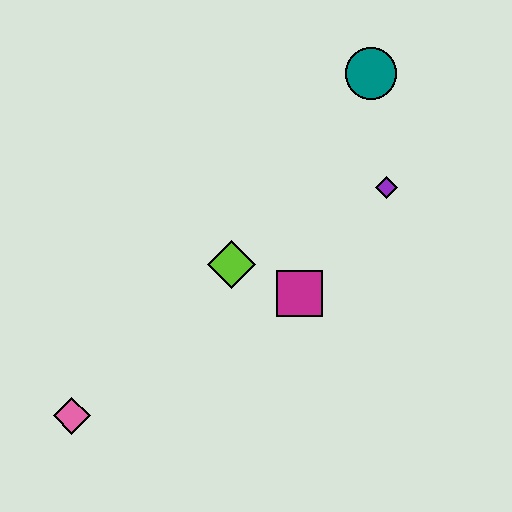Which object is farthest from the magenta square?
The pink diamond is farthest from the magenta square.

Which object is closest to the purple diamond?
The teal circle is closest to the purple diamond.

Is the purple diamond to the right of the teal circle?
Yes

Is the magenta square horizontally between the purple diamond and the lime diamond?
Yes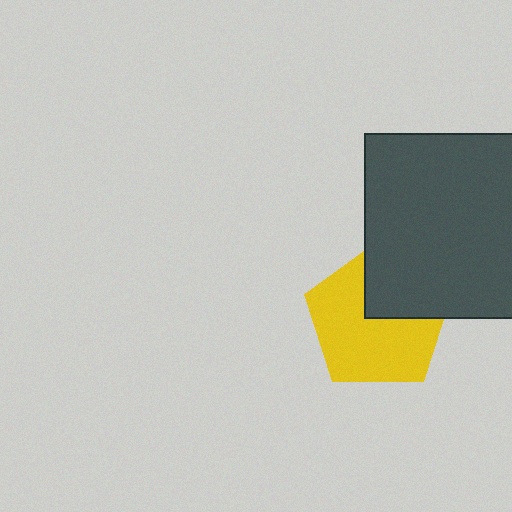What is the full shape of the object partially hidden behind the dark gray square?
The partially hidden object is a yellow pentagon.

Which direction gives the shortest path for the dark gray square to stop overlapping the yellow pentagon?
Moving toward the upper-right gives the shortest separation.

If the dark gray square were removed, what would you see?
You would see the complete yellow pentagon.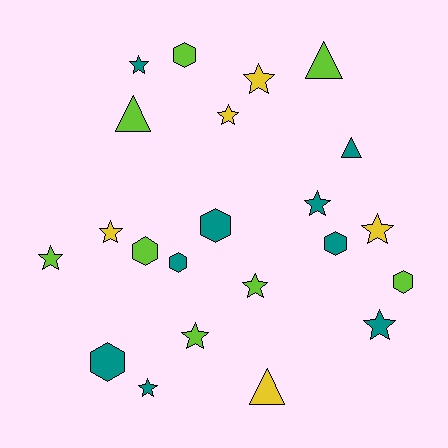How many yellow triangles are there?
There is 1 yellow triangle.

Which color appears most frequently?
Teal, with 9 objects.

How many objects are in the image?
There are 22 objects.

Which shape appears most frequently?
Star, with 11 objects.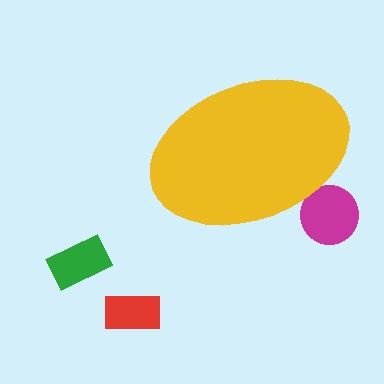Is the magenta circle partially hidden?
Yes, the magenta circle is partially hidden behind the yellow ellipse.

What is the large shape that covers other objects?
A yellow ellipse.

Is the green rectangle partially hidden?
No, the green rectangle is fully visible.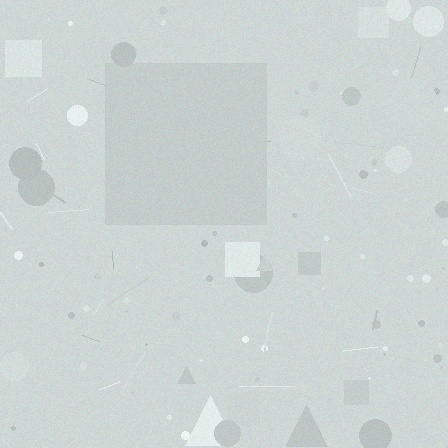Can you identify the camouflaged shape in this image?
The camouflaged shape is a square.